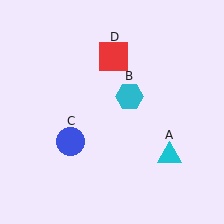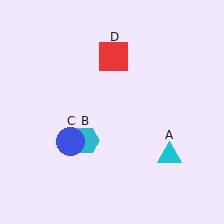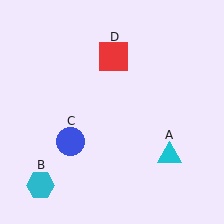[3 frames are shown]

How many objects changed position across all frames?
1 object changed position: cyan hexagon (object B).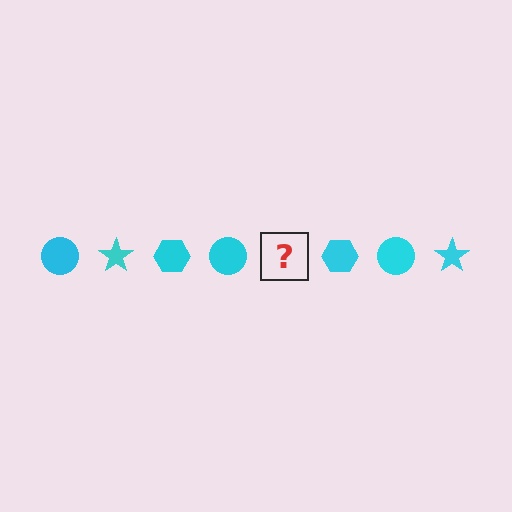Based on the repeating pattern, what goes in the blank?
The blank should be a cyan star.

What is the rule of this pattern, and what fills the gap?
The rule is that the pattern cycles through circle, star, hexagon shapes in cyan. The gap should be filled with a cyan star.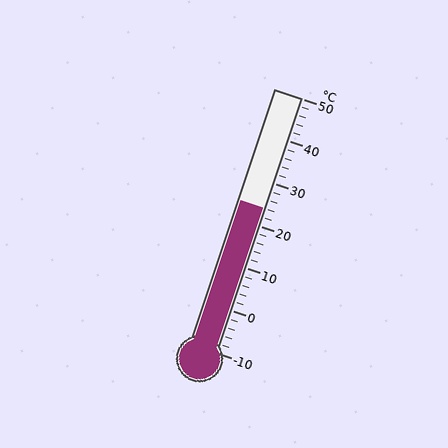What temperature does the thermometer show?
The thermometer shows approximately 24°C.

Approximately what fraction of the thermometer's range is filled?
The thermometer is filled to approximately 55% of its range.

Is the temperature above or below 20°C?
The temperature is above 20°C.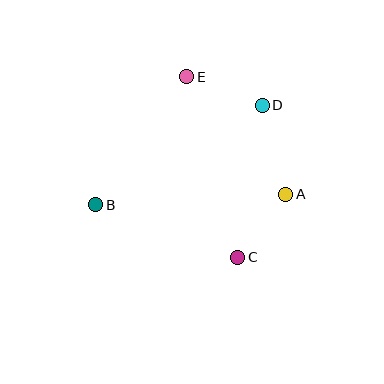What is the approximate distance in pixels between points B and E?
The distance between B and E is approximately 157 pixels.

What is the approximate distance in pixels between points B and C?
The distance between B and C is approximately 152 pixels.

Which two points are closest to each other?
Points A and C are closest to each other.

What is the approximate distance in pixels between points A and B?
The distance between A and B is approximately 191 pixels.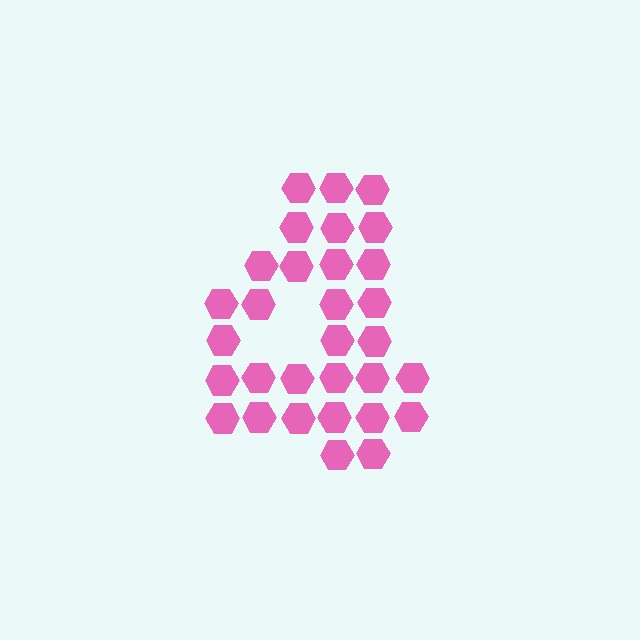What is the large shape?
The large shape is the digit 4.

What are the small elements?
The small elements are hexagons.